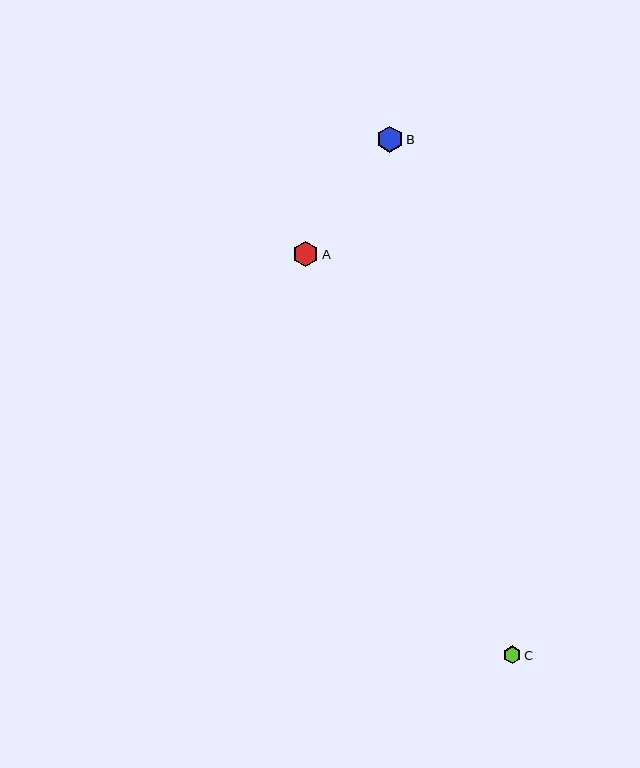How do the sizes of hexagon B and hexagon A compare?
Hexagon B and hexagon A are approximately the same size.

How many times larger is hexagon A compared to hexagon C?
Hexagon A is approximately 1.4 times the size of hexagon C.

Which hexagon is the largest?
Hexagon B is the largest with a size of approximately 26 pixels.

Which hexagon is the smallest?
Hexagon C is the smallest with a size of approximately 18 pixels.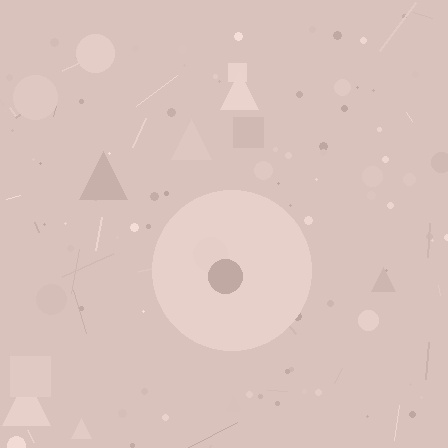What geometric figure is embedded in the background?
A circle is embedded in the background.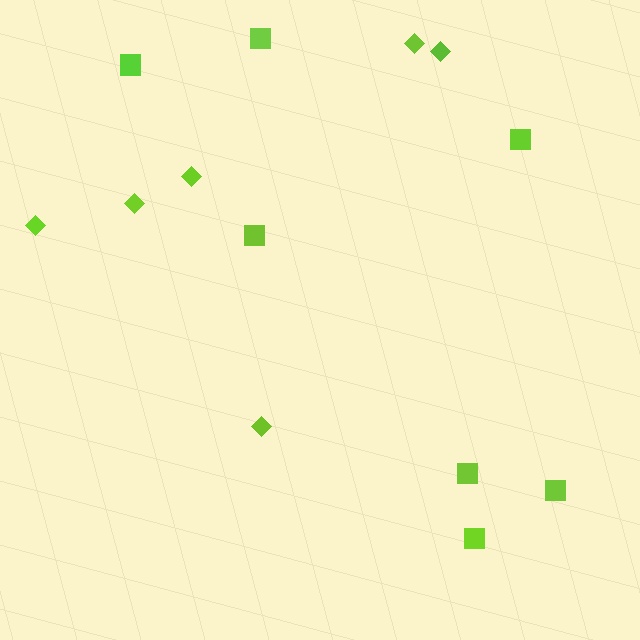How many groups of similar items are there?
There are 2 groups: one group of squares (7) and one group of diamonds (6).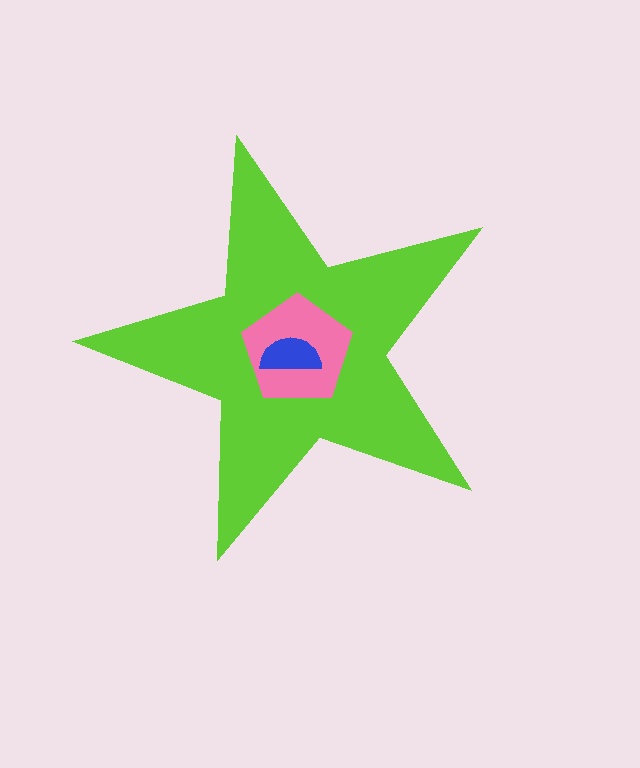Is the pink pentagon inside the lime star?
Yes.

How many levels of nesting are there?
3.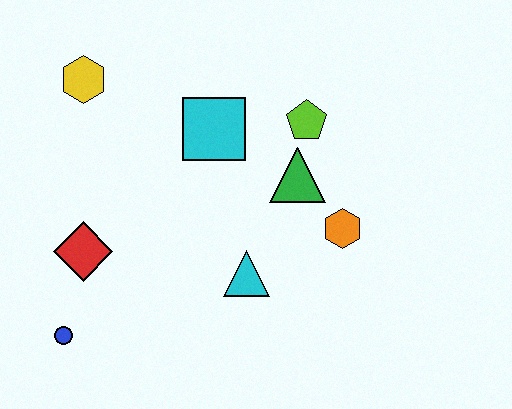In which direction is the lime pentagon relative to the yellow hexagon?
The lime pentagon is to the right of the yellow hexagon.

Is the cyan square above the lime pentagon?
No